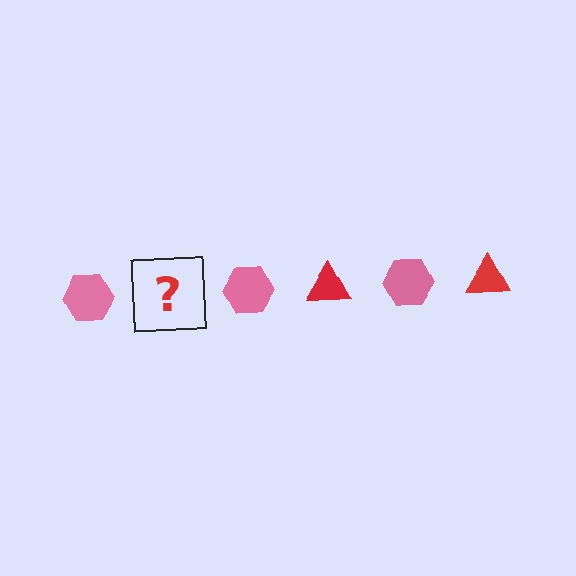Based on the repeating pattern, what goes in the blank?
The blank should be a red triangle.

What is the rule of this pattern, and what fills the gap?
The rule is that the pattern alternates between pink hexagon and red triangle. The gap should be filled with a red triangle.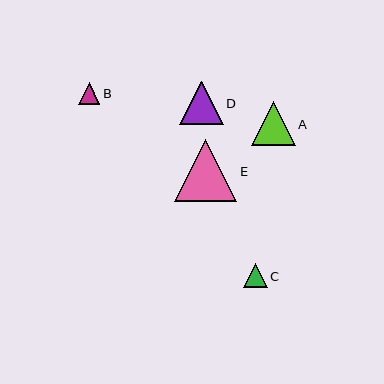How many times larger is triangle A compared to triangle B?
Triangle A is approximately 2.1 times the size of triangle B.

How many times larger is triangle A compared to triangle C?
Triangle A is approximately 1.8 times the size of triangle C.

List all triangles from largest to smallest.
From largest to smallest: E, A, D, C, B.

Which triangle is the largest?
Triangle E is the largest with a size of approximately 62 pixels.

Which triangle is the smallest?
Triangle B is the smallest with a size of approximately 21 pixels.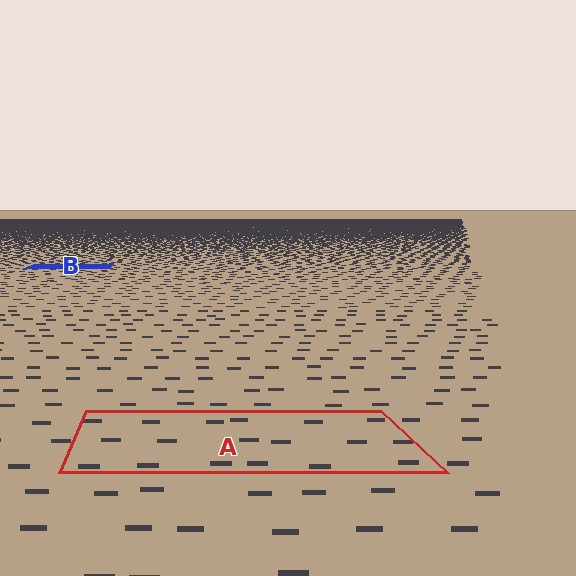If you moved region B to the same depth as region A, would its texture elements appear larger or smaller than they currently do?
They would appear larger. At a closer depth, the same texture elements are projected at a bigger on-screen size.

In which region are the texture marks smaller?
The texture marks are smaller in region B, because it is farther away.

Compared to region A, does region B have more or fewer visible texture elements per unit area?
Region B has more texture elements per unit area — they are packed more densely because it is farther away.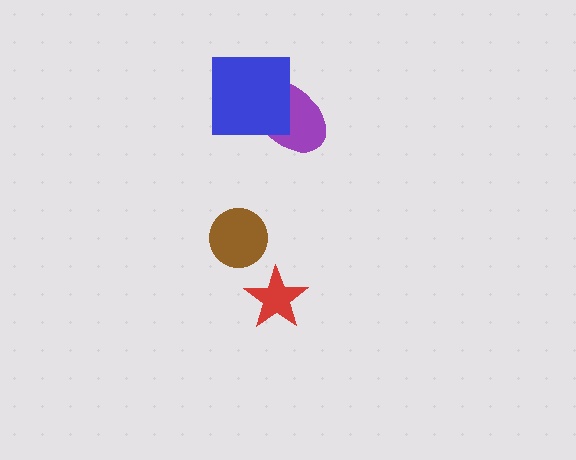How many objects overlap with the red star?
0 objects overlap with the red star.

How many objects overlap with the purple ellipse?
1 object overlaps with the purple ellipse.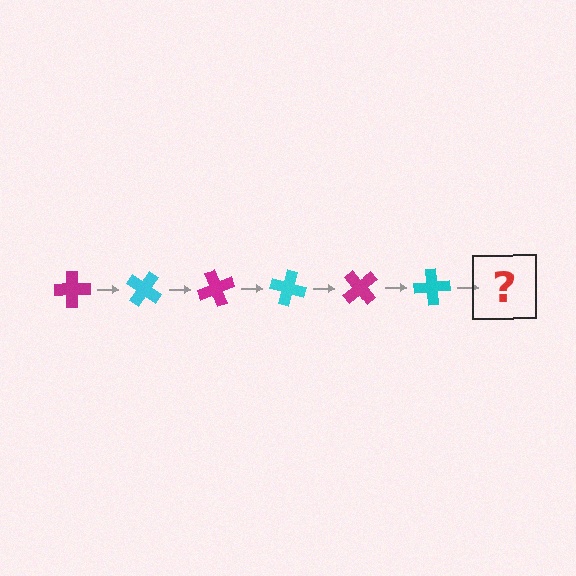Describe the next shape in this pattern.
It should be a magenta cross, rotated 210 degrees from the start.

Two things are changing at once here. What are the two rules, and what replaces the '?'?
The two rules are that it rotates 35 degrees each step and the color cycles through magenta and cyan. The '?' should be a magenta cross, rotated 210 degrees from the start.